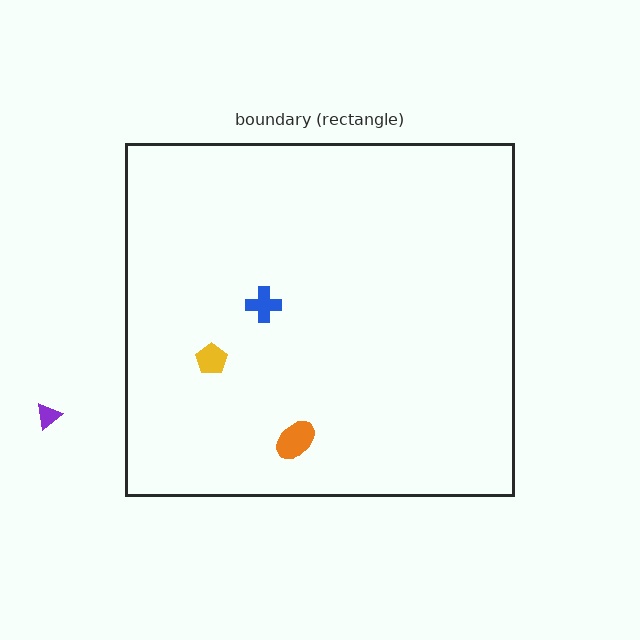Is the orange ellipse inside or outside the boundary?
Inside.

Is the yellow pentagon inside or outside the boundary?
Inside.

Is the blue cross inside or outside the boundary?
Inside.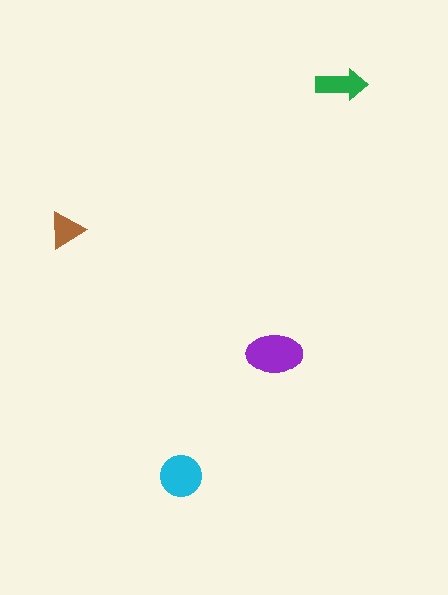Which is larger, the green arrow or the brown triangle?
The green arrow.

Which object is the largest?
The purple ellipse.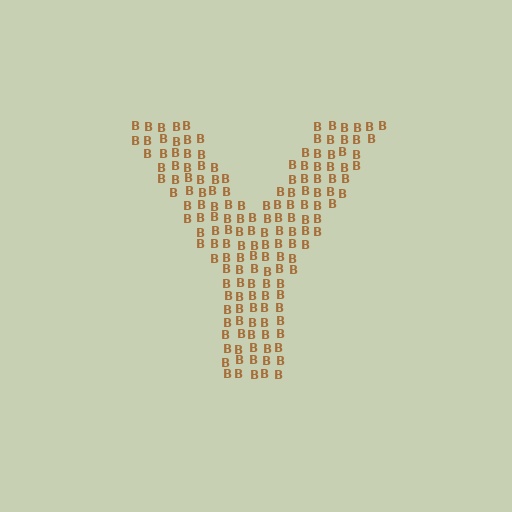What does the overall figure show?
The overall figure shows the letter Y.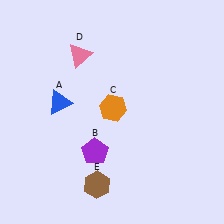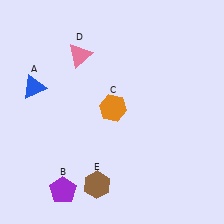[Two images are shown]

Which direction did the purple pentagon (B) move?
The purple pentagon (B) moved down.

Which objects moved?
The objects that moved are: the blue triangle (A), the purple pentagon (B).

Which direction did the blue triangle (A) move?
The blue triangle (A) moved left.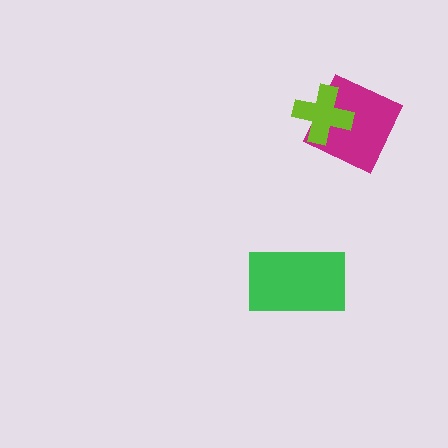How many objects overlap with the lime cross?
1 object overlaps with the lime cross.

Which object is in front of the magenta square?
The lime cross is in front of the magenta square.